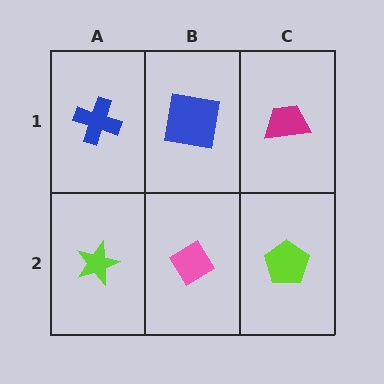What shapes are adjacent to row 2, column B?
A blue square (row 1, column B), a lime star (row 2, column A), a lime pentagon (row 2, column C).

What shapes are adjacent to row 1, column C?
A lime pentagon (row 2, column C), a blue square (row 1, column B).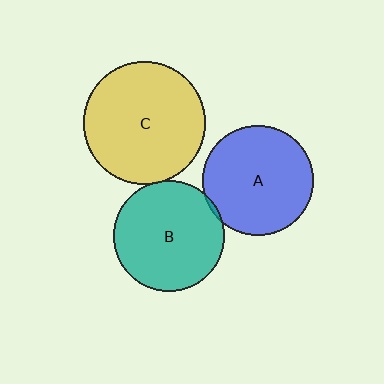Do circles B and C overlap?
Yes.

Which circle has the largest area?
Circle C (yellow).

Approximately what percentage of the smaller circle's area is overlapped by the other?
Approximately 5%.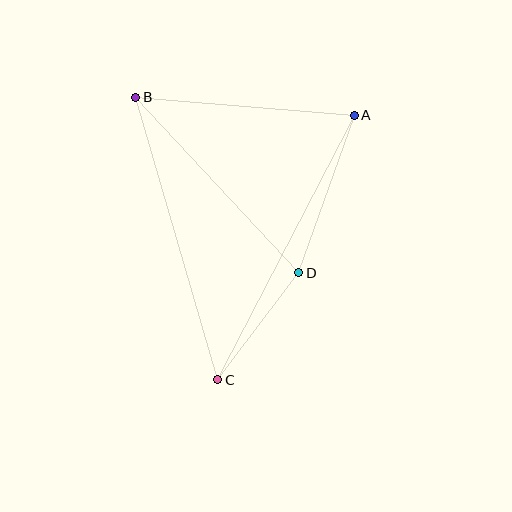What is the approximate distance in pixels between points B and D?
The distance between B and D is approximately 240 pixels.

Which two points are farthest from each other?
Points A and C are farthest from each other.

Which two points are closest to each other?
Points C and D are closest to each other.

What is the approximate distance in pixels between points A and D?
The distance between A and D is approximately 167 pixels.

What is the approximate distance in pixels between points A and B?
The distance between A and B is approximately 219 pixels.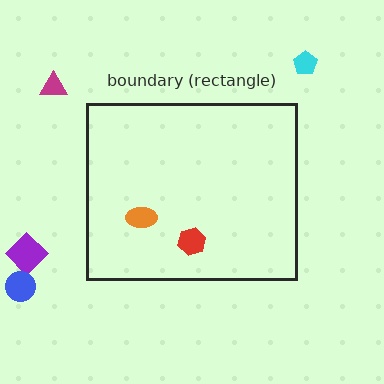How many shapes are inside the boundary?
2 inside, 4 outside.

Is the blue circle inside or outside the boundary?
Outside.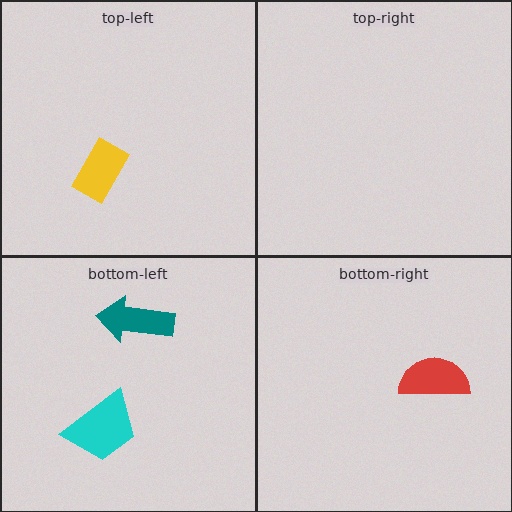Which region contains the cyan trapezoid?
The bottom-left region.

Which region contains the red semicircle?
The bottom-right region.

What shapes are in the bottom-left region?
The cyan trapezoid, the teal arrow.